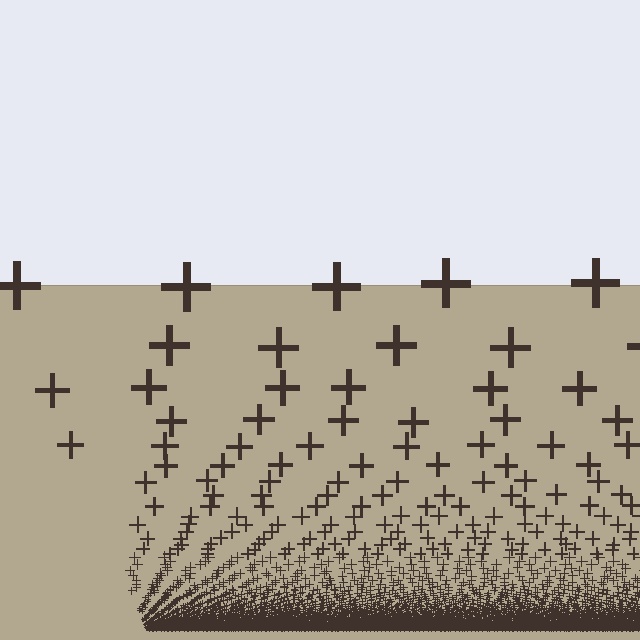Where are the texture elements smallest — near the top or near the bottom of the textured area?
Near the bottom.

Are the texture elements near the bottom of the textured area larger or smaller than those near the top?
Smaller. The gradient is inverted — elements near the bottom are smaller and denser.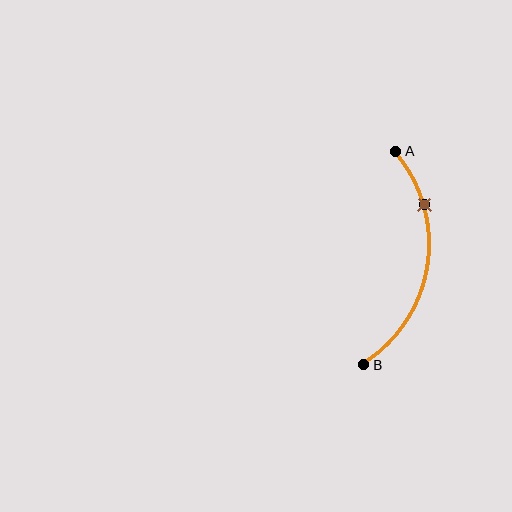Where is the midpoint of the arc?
The arc midpoint is the point on the curve farthest from the straight line joining A and B. It sits to the right of that line.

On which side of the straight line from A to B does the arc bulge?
The arc bulges to the right of the straight line connecting A and B.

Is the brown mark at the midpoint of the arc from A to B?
No. The brown mark lies on the arc but is closer to endpoint A. The arc midpoint would be at the point on the curve equidistant along the arc from both A and B.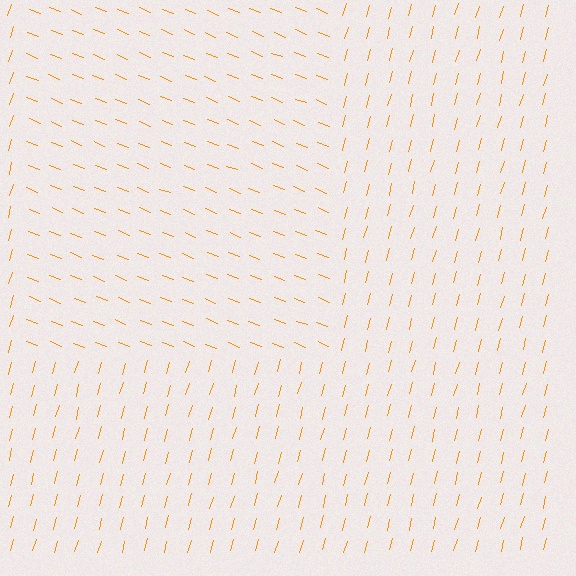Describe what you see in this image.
The image is filled with small orange line segments. A rectangle region in the image has lines oriented differently from the surrounding lines, creating a visible texture boundary.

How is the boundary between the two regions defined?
The boundary is defined purely by a change in line orientation (approximately 84 degrees difference). All lines are the same color and thickness.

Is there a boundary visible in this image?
Yes, there is a texture boundary formed by a change in line orientation.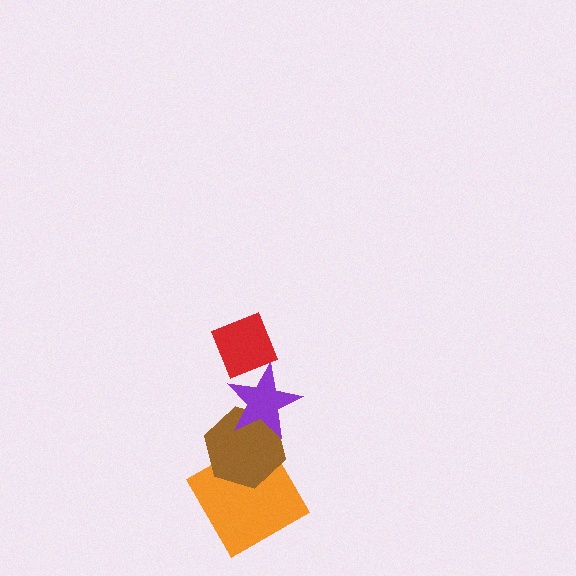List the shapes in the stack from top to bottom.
From top to bottom: the red diamond, the purple star, the brown hexagon, the orange diamond.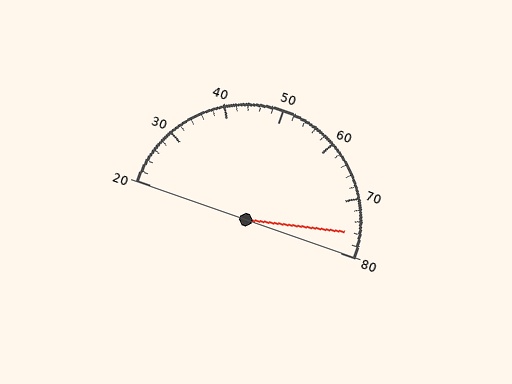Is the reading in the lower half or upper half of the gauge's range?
The reading is in the upper half of the range (20 to 80).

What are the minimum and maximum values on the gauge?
The gauge ranges from 20 to 80.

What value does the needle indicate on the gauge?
The needle indicates approximately 76.